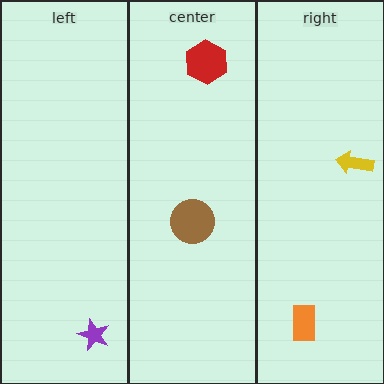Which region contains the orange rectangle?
The right region.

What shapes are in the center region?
The red hexagon, the brown circle.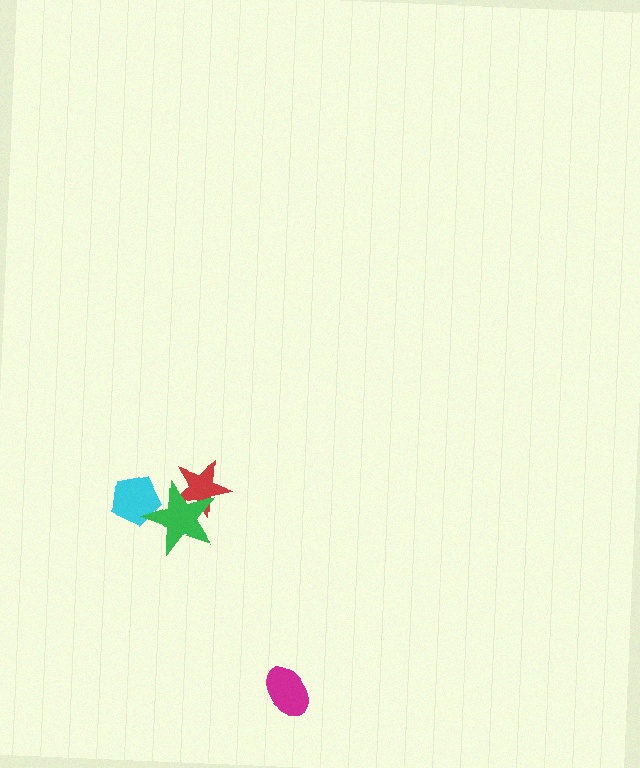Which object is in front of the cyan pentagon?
The green star is in front of the cyan pentagon.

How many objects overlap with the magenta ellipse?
0 objects overlap with the magenta ellipse.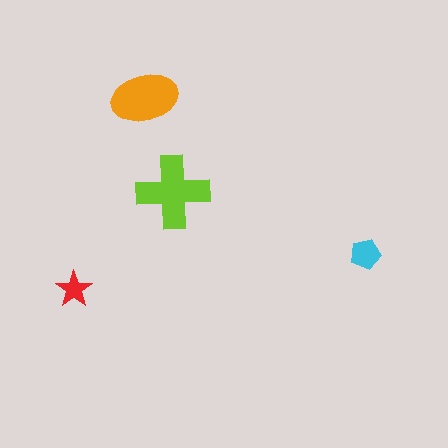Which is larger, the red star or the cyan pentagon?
The cyan pentagon.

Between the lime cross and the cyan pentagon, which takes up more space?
The lime cross.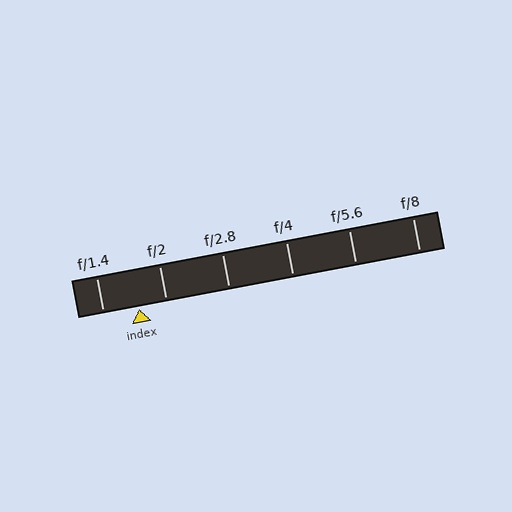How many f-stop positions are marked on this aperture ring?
There are 6 f-stop positions marked.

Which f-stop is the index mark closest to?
The index mark is closest to f/2.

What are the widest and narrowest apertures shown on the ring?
The widest aperture shown is f/1.4 and the narrowest is f/8.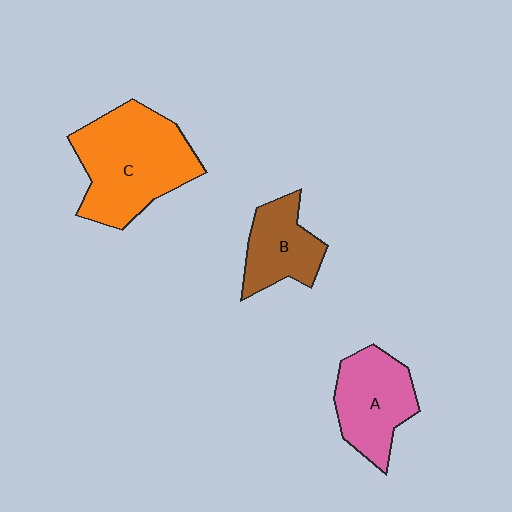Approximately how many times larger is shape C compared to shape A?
Approximately 1.5 times.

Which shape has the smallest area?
Shape B (brown).